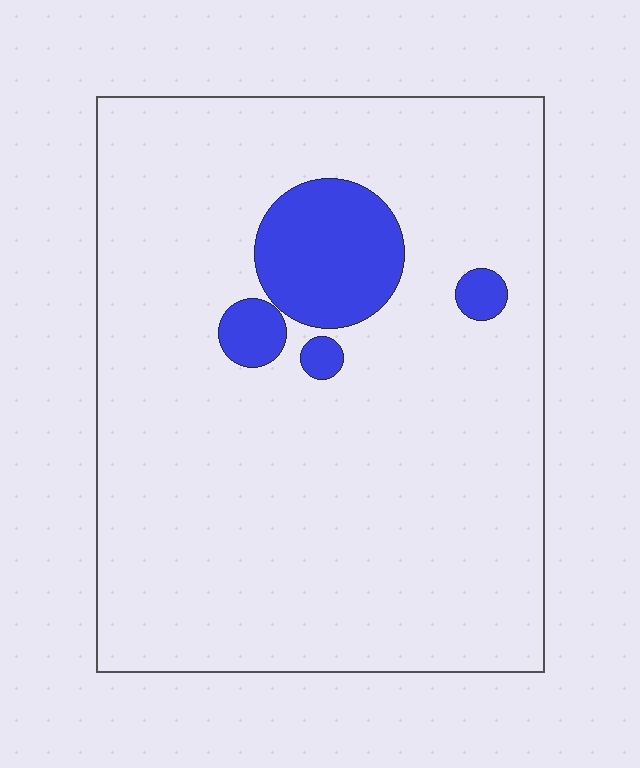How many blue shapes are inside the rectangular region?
4.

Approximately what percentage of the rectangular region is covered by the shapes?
Approximately 10%.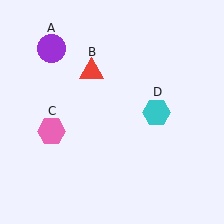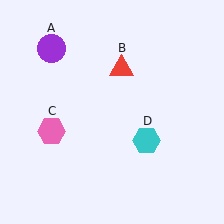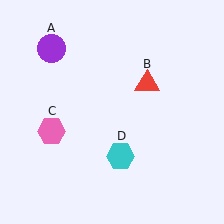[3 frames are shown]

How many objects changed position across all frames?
2 objects changed position: red triangle (object B), cyan hexagon (object D).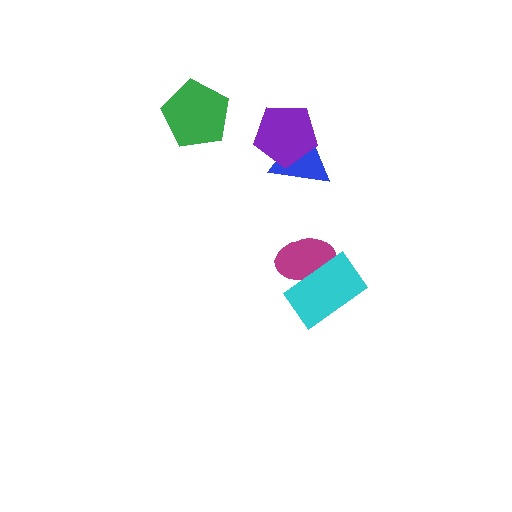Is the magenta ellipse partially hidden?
Yes, it is partially covered by another shape.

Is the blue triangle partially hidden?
Yes, it is partially covered by another shape.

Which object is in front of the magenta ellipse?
The cyan rectangle is in front of the magenta ellipse.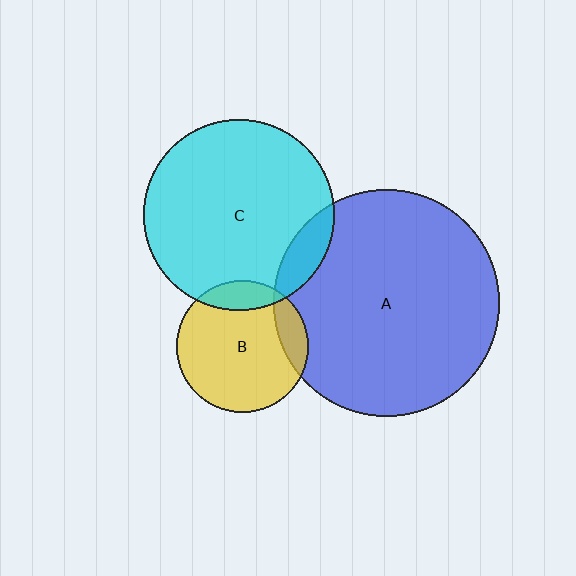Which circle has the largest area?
Circle A (blue).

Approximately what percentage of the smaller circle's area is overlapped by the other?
Approximately 15%.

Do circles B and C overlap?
Yes.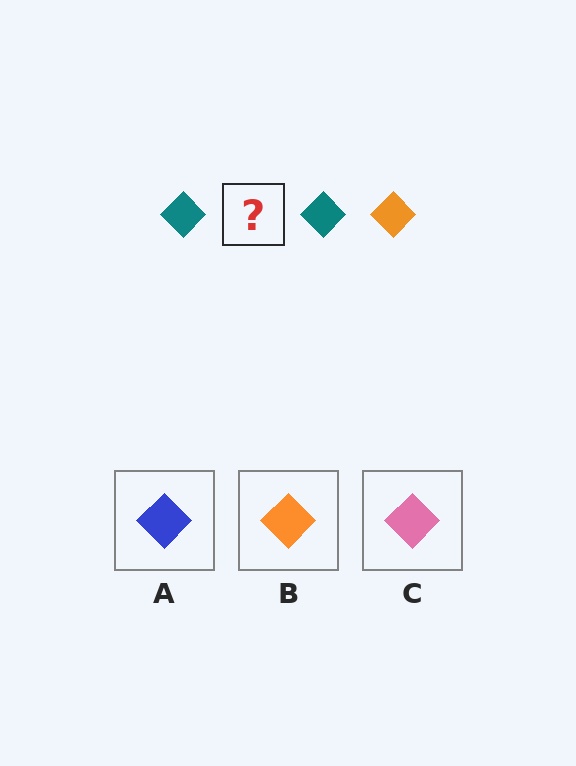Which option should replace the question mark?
Option B.